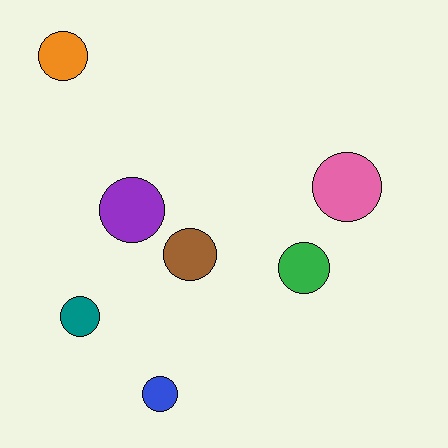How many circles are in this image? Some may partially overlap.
There are 7 circles.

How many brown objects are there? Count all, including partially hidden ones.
There is 1 brown object.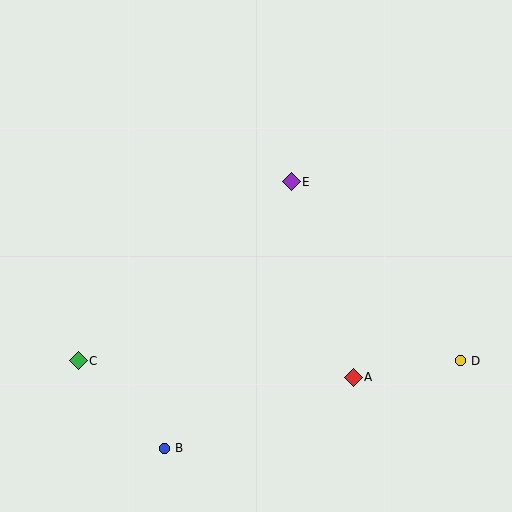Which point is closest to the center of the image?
Point E at (291, 182) is closest to the center.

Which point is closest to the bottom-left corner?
Point C is closest to the bottom-left corner.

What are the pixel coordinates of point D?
Point D is at (460, 361).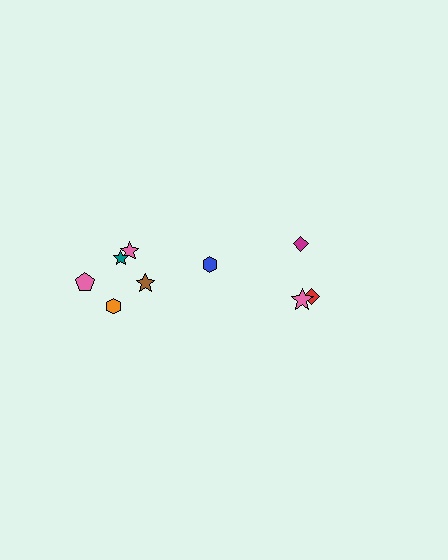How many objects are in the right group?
There are 3 objects.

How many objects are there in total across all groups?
There are 9 objects.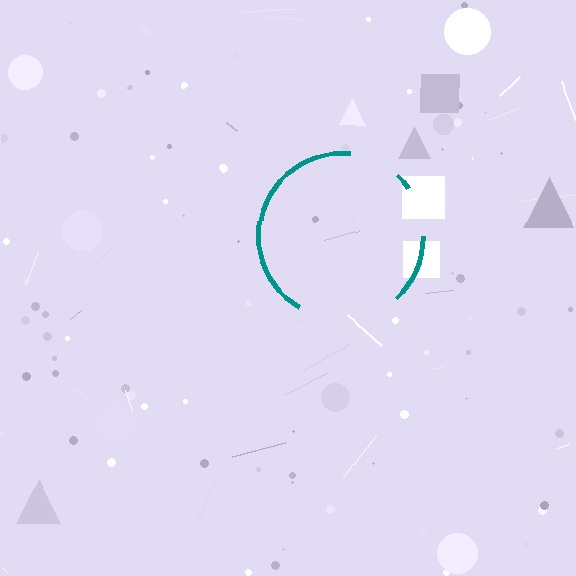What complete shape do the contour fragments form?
The contour fragments form a circle.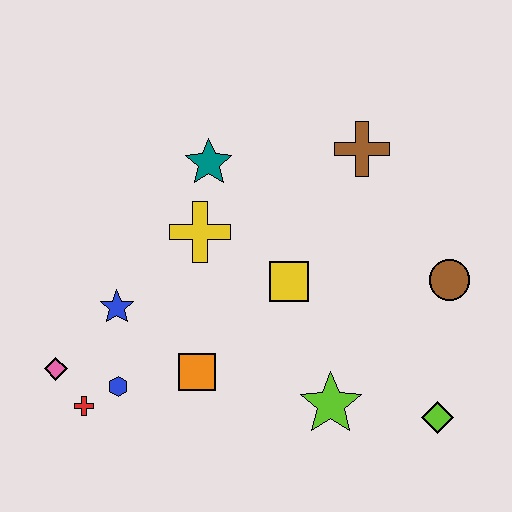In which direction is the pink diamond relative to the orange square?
The pink diamond is to the left of the orange square.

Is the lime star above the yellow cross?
No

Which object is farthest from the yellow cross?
The lime diamond is farthest from the yellow cross.